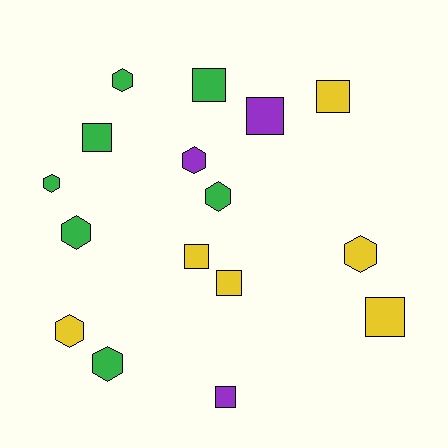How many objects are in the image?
There are 16 objects.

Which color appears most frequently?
Green, with 7 objects.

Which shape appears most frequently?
Hexagon, with 8 objects.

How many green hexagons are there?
There are 5 green hexagons.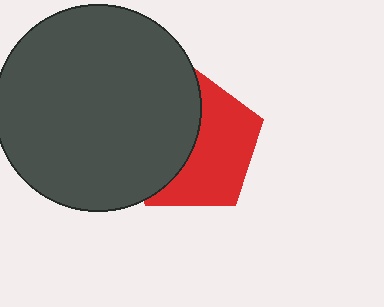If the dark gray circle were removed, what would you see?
You would see the complete red pentagon.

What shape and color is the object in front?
The object in front is a dark gray circle.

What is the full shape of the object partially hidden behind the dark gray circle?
The partially hidden object is a red pentagon.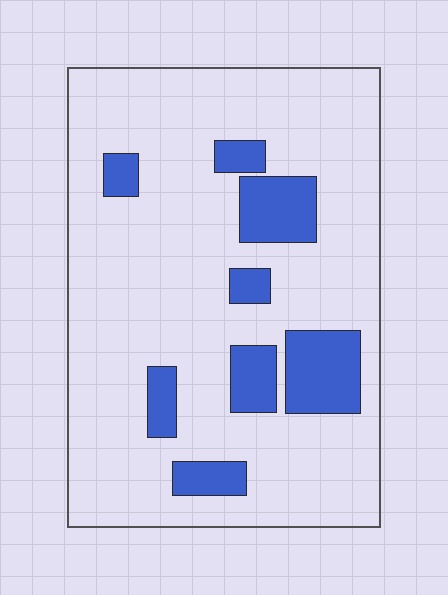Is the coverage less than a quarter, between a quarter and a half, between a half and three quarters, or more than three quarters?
Less than a quarter.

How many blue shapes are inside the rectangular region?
8.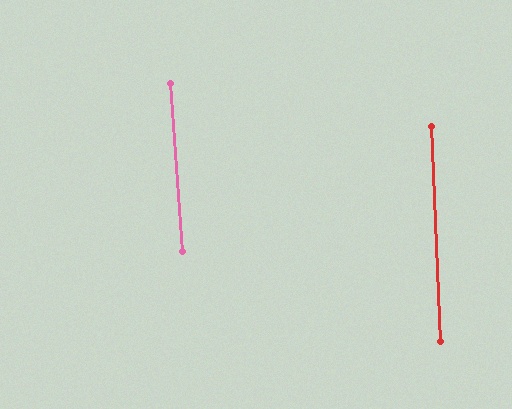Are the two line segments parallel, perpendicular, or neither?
Parallel — their directions differ by only 1.9°.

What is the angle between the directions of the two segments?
Approximately 2 degrees.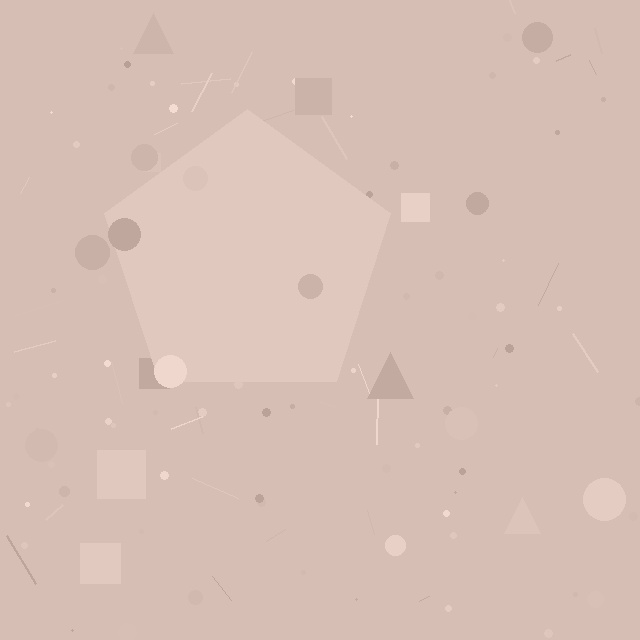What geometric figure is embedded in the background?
A pentagon is embedded in the background.